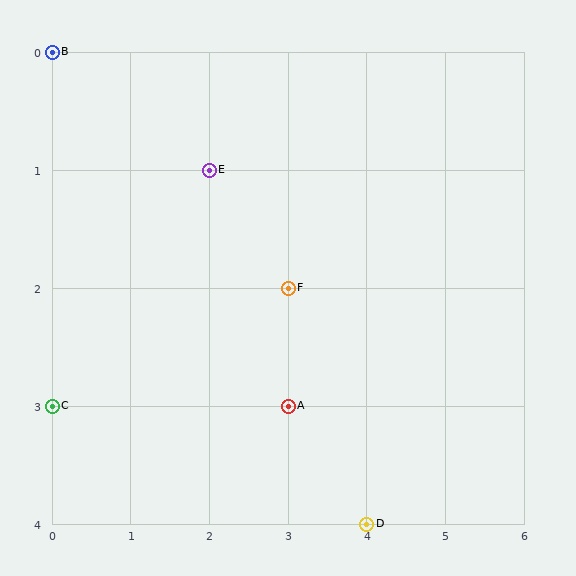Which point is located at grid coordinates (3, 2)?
Point F is at (3, 2).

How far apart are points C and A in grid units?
Points C and A are 3 columns apart.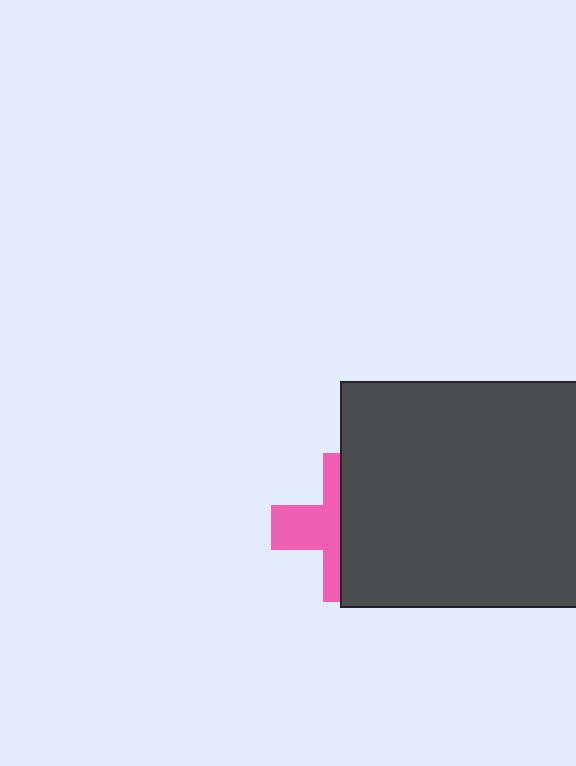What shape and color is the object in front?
The object in front is a dark gray rectangle.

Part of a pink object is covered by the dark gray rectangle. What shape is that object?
It is a cross.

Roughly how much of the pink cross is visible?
A small part of it is visible (roughly 42%).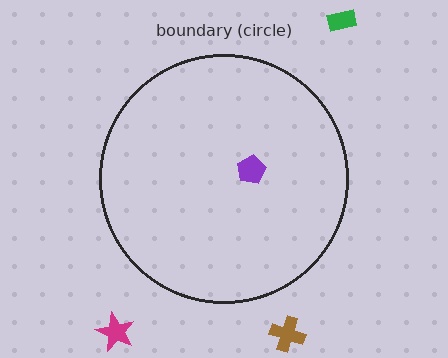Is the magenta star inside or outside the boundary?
Outside.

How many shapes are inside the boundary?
1 inside, 3 outside.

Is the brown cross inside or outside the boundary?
Outside.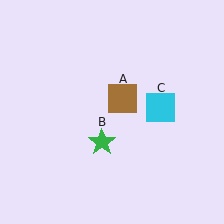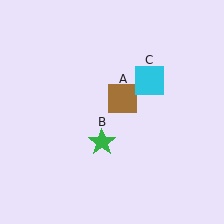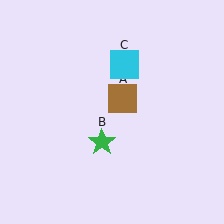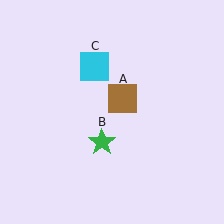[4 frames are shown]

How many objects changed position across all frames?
1 object changed position: cyan square (object C).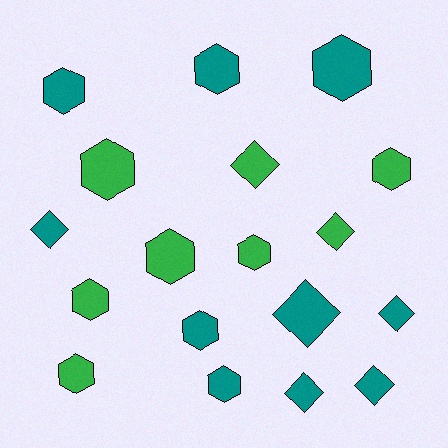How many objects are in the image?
There are 18 objects.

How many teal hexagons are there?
There are 5 teal hexagons.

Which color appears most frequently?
Teal, with 10 objects.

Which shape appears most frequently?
Hexagon, with 11 objects.